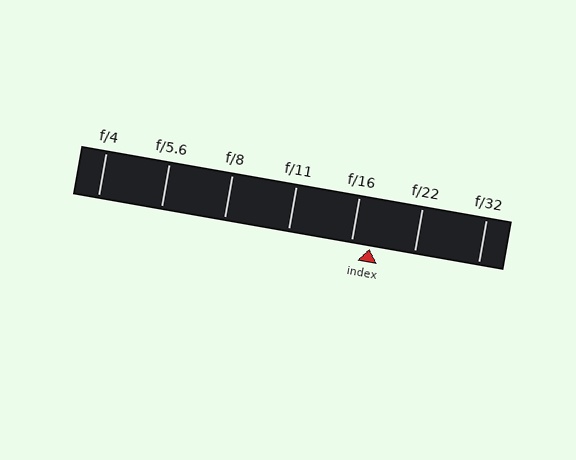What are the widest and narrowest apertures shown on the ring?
The widest aperture shown is f/4 and the narrowest is f/32.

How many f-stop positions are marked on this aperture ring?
There are 7 f-stop positions marked.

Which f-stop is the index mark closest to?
The index mark is closest to f/16.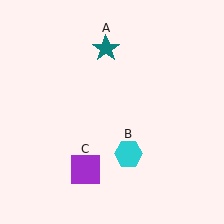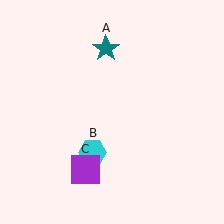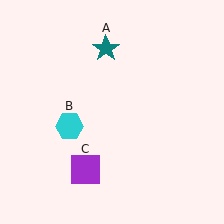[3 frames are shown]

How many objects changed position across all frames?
1 object changed position: cyan hexagon (object B).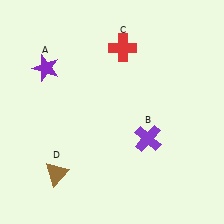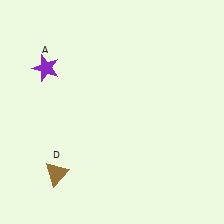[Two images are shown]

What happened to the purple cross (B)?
The purple cross (B) was removed in Image 2. It was in the bottom-right area of Image 1.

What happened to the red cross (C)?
The red cross (C) was removed in Image 2. It was in the top-right area of Image 1.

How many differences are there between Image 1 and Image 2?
There are 2 differences between the two images.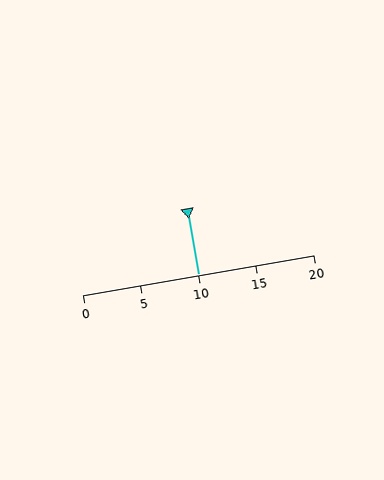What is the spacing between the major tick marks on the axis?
The major ticks are spaced 5 apart.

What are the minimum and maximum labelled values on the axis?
The axis runs from 0 to 20.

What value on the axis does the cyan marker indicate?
The marker indicates approximately 10.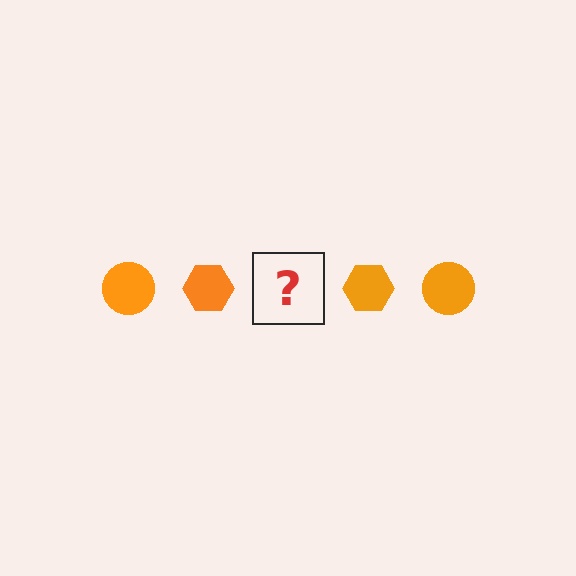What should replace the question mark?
The question mark should be replaced with an orange circle.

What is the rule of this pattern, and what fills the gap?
The rule is that the pattern cycles through circle, hexagon shapes in orange. The gap should be filled with an orange circle.